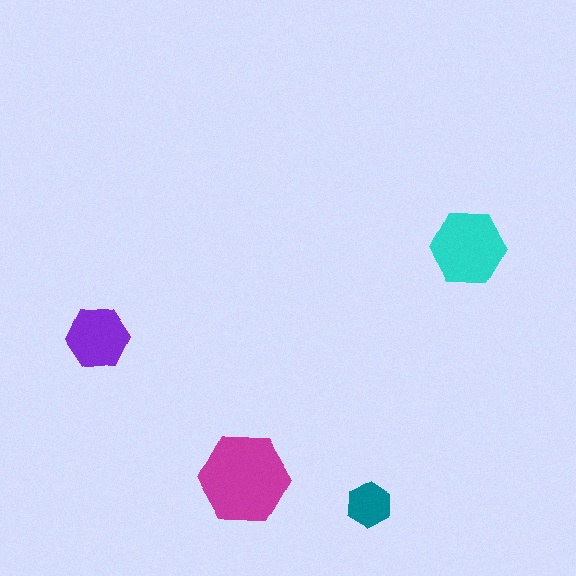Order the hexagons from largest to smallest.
the magenta one, the cyan one, the purple one, the teal one.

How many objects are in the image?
There are 4 objects in the image.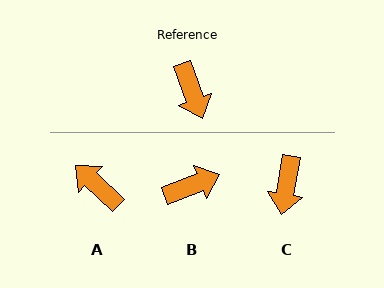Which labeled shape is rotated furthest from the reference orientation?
A, about 153 degrees away.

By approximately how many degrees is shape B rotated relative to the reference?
Approximately 91 degrees counter-clockwise.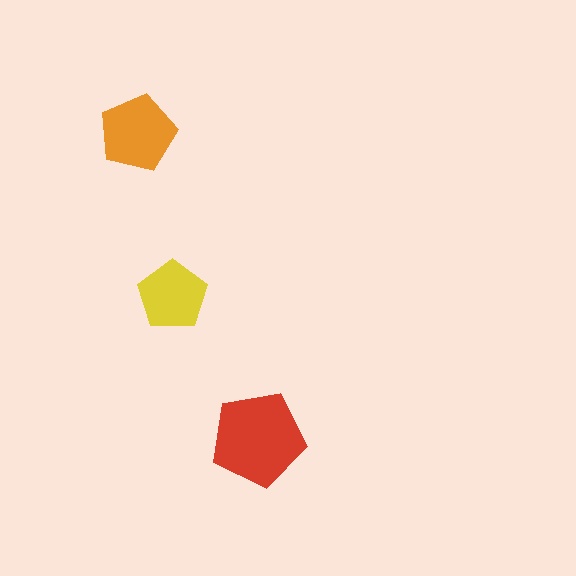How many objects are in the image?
There are 3 objects in the image.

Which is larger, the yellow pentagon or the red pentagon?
The red one.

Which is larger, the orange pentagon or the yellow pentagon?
The orange one.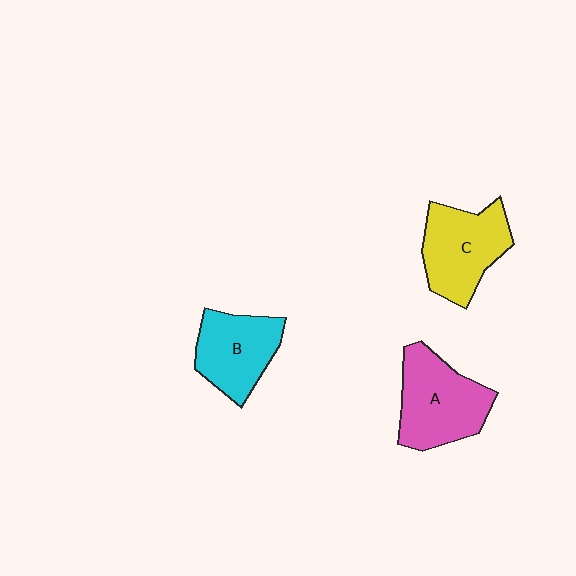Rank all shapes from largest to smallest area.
From largest to smallest: A (pink), C (yellow), B (cyan).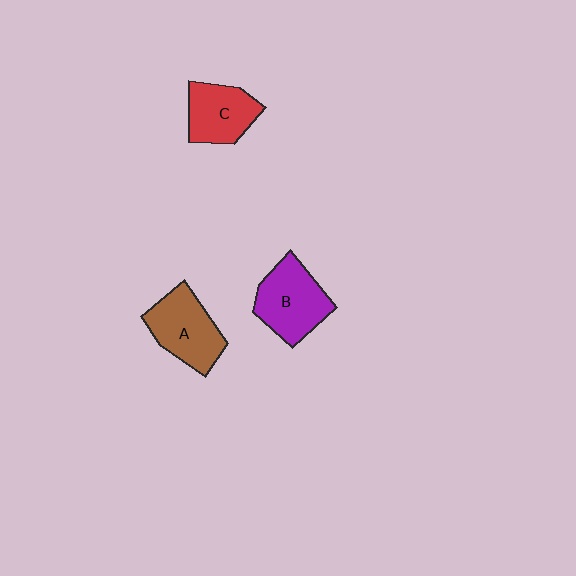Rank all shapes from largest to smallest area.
From largest to smallest: B (purple), A (brown), C (red).